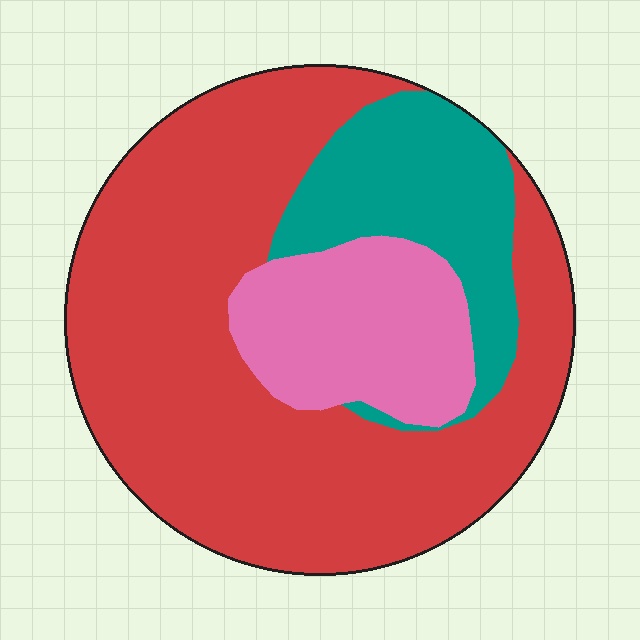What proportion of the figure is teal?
Teal covers around 20% of the figure.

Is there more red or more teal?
Red.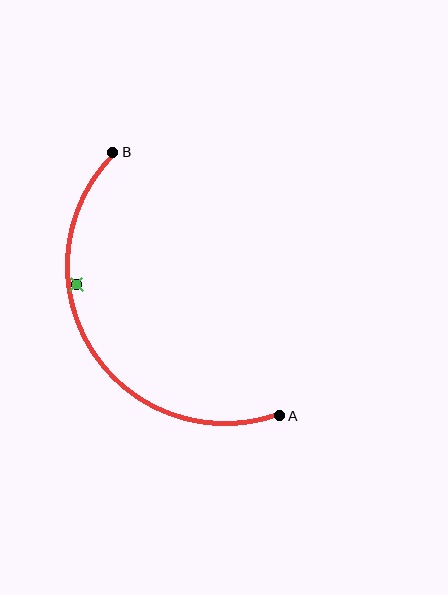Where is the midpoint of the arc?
The arc midpoint is the point on the curve farthest from the straight line joining A and B. It sits to the left of that line.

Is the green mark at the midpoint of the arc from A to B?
No — the green mark does not lie on the arc at all. It sits slightly inside the curve.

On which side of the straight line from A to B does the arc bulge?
The arc bulges to the left of the straight line connecting A and B.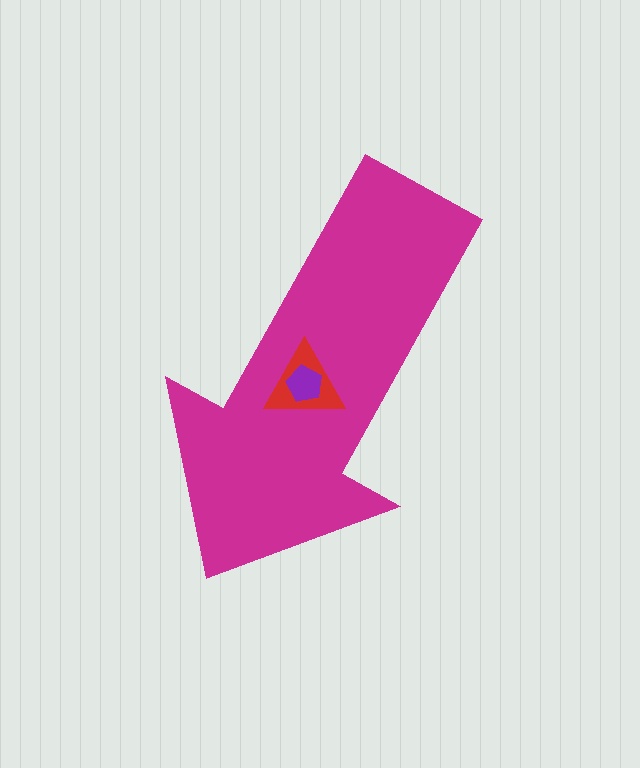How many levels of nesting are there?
3.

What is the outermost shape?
The magenta arrow.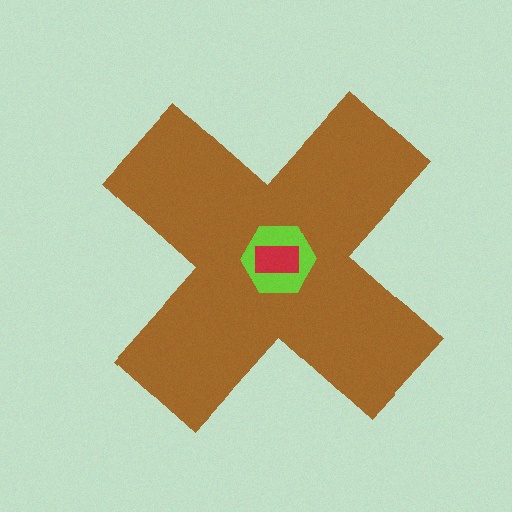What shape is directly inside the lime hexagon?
The red rectangle.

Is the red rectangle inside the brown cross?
Yes.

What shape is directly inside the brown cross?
The lime hexagon.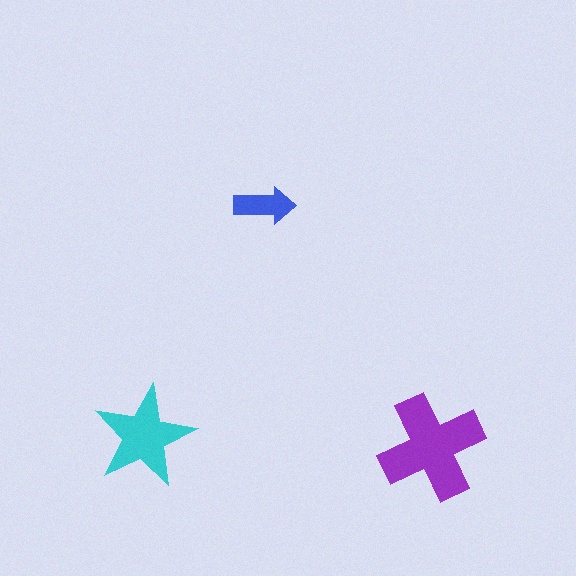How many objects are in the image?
There are 3 objects in the image.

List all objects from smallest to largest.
The blue arrow, the cyan star, the purple cross.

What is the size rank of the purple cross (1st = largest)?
1st.